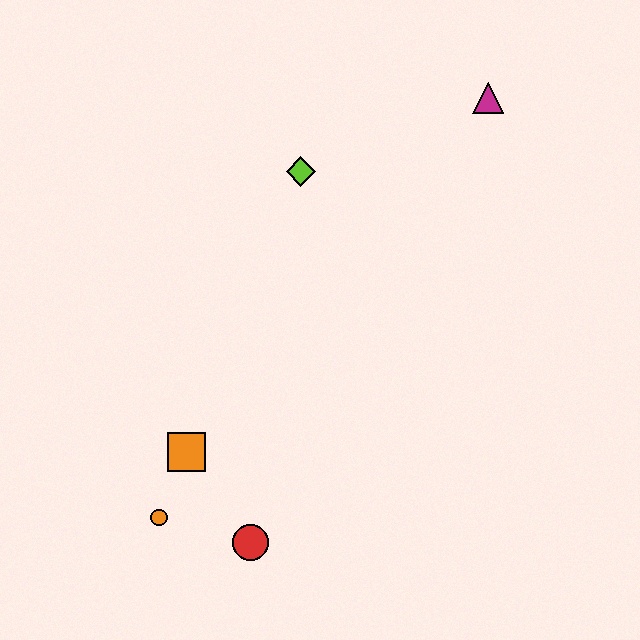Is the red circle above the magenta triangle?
No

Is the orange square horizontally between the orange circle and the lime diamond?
Yes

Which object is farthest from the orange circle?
The magenta triangle is farthest from the orange circle.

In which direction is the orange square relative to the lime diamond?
The orange square is below the lime diamond.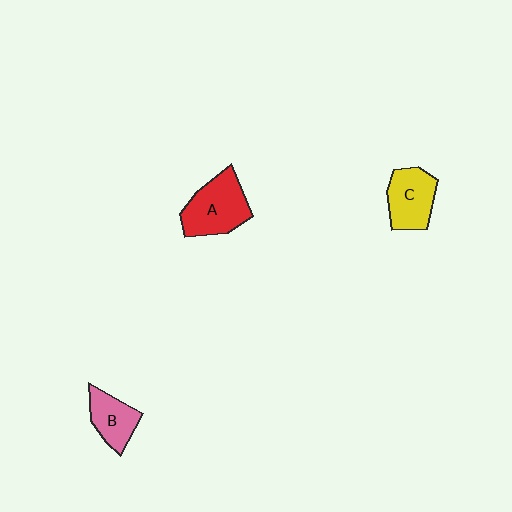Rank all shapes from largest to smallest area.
From largest to smallest: A (red), C (yellow), B (pink).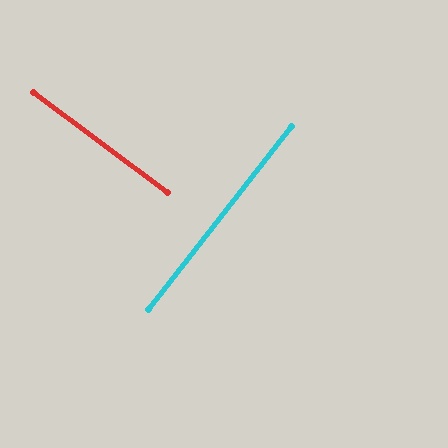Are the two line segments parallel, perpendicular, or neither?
Perpendicular — they meet at approximately 88°.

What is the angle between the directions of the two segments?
Approximately 88 degrees.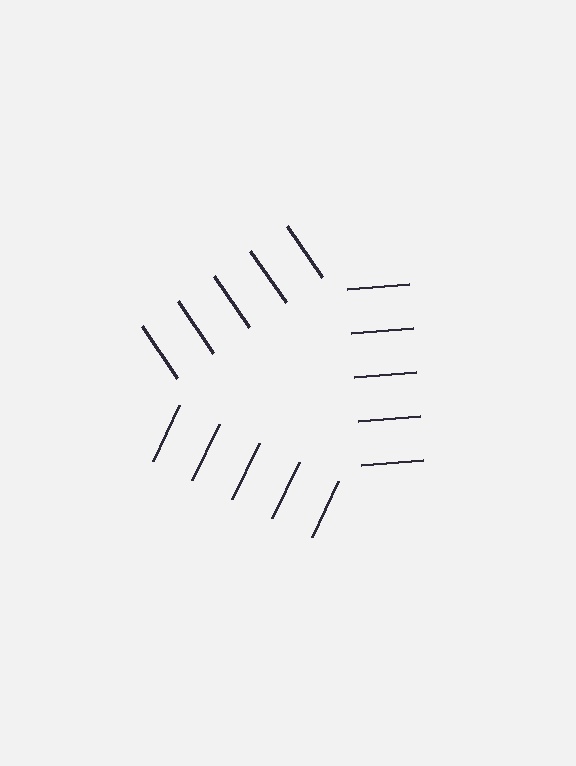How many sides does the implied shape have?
3 sides — the line-ends trace a triangle.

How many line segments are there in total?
15 — 5 along each of the 3 edges.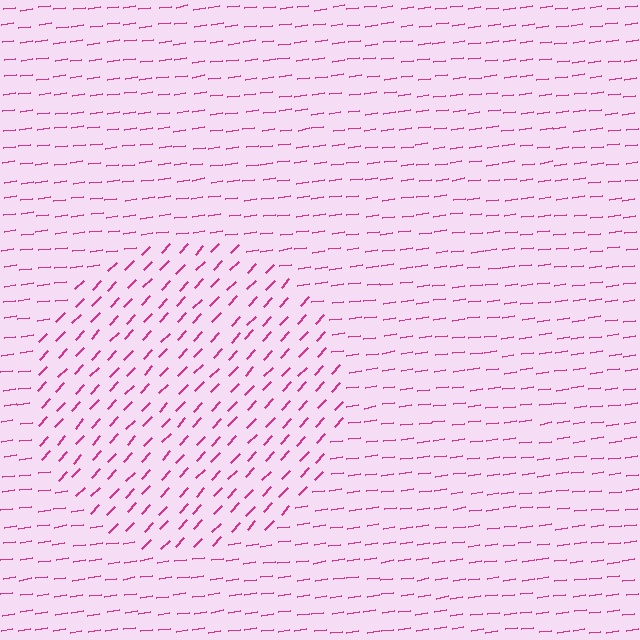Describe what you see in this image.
The image is filled with small magenta line segments. A circle region in the image has lines oriented differently from the surrounding lines, creating a visible texture boundary.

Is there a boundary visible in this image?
Yes, there is a texture boundary formed by a change in line orientation.